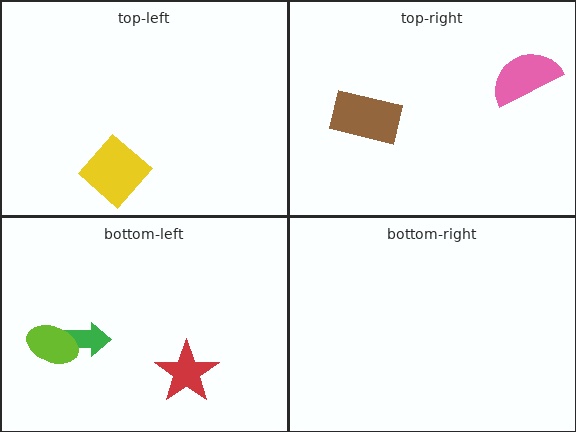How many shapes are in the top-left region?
1.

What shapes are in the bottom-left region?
The green arrow, the red star, the lime ellipse.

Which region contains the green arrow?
The bottom-left region.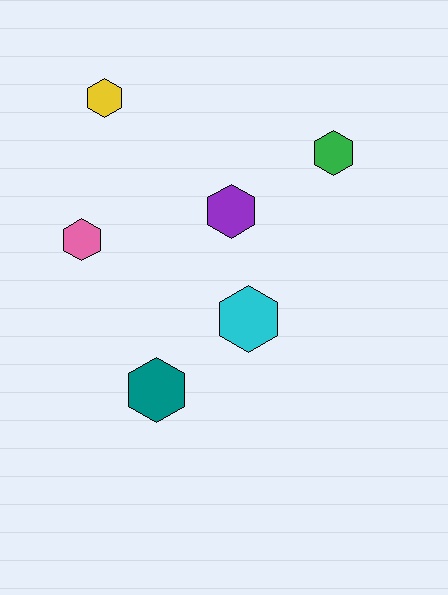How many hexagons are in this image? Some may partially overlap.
There are 6 hexagons.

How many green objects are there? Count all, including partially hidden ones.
There is 1 green object.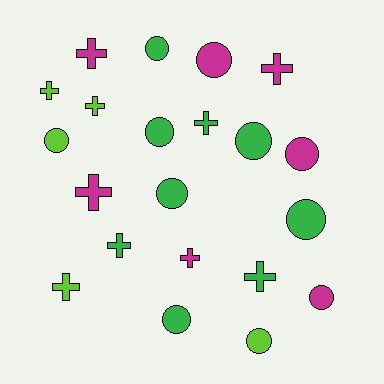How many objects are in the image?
There are 21 objects.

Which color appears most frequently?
Green, with 9 objects.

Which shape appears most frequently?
Circle, with 11 objects.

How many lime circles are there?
There are 2 lime circles.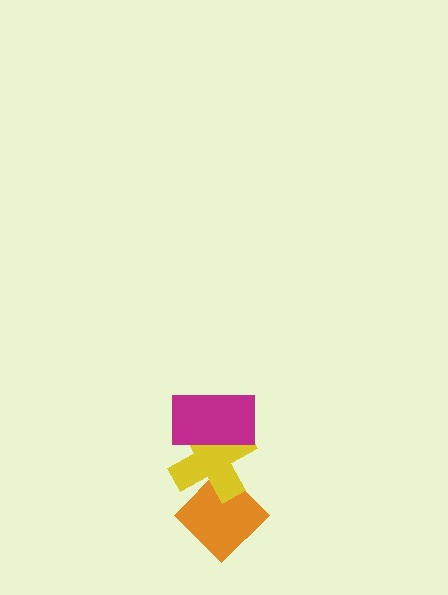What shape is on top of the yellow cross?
The magenta rectangle is on top of the yellow cross.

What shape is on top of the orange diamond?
The yellow cross is on top of the orange diamond.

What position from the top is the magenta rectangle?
The magenta rectangle is 1st from the top.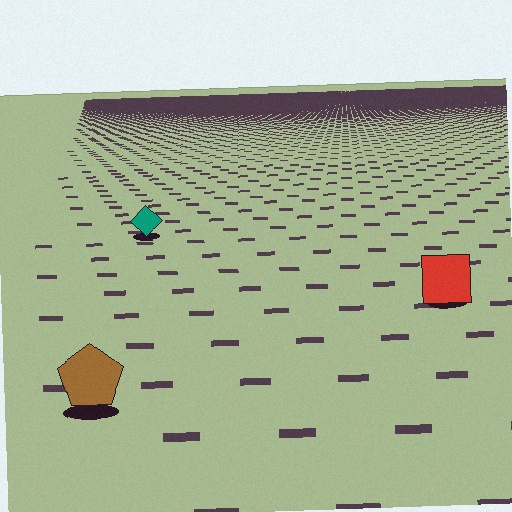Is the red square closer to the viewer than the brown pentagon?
No. The brown pentagon is closer — you can tell from the texture gradient: the ground texture is coarser near it.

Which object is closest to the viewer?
The brown pentagon is closest. The texture marks near it are larger and more spread out.